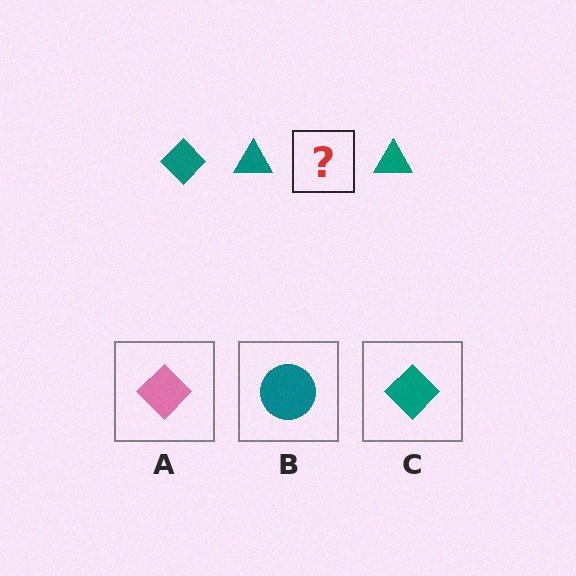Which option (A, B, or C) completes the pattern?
C.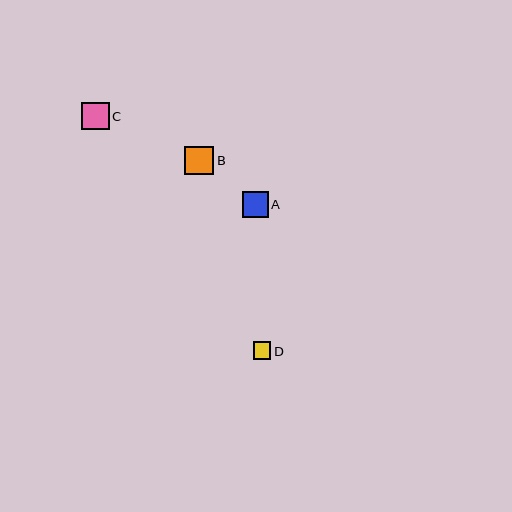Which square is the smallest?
Square D is the smallest with a size of approximately 17 pixels.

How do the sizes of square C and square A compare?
Square C and square A are approximately the same size.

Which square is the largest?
Square B is the largest with a size of approximately 29 pixels.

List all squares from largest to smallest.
From largest to smallest: B, C, A, D.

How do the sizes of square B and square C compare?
Square B and square C are approximately the same size.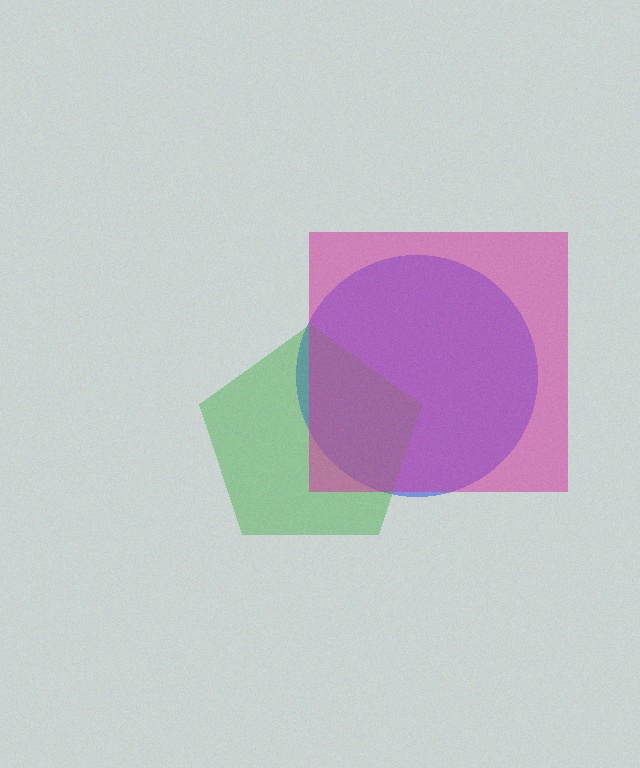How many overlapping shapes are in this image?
There are 3 overlapping shapes in the image.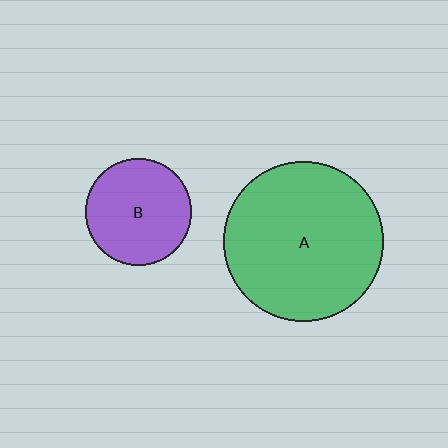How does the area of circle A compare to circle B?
Approximately 2.3 times.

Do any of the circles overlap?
No, none of the circles overlap.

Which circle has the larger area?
Circle A (green).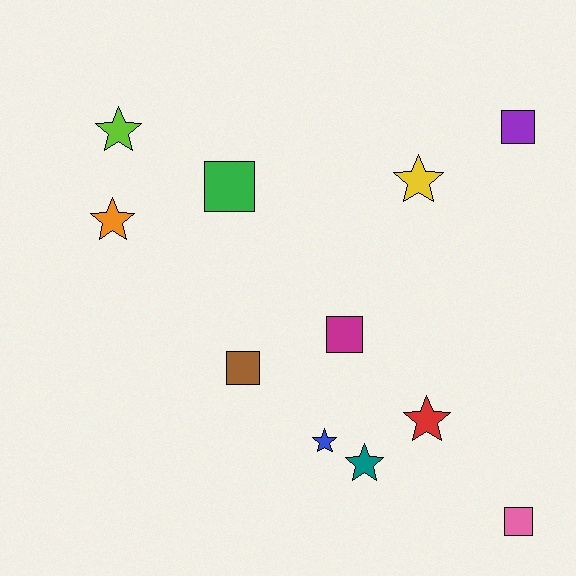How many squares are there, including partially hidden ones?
There are 5 squares.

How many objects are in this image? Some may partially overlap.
There are 11 objects.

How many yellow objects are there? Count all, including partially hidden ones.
There is 1 yellow object.